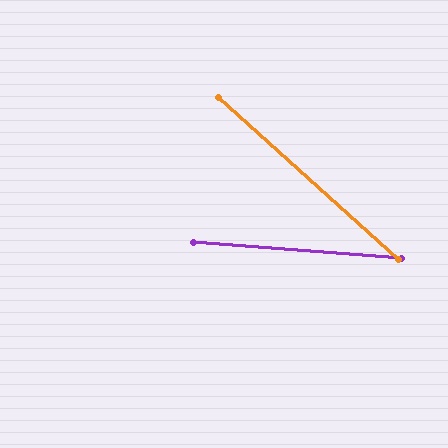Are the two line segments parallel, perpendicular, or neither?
Neither parallel nor perpendicular — they differ by about 37°.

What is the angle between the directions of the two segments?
Approximately 37 degrees.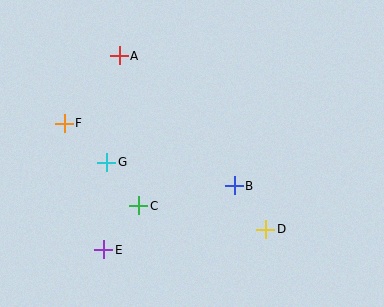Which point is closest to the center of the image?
Point B at (234, 186) is closest to the center.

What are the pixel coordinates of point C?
Point C is at (139, 206).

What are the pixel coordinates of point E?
Point E is at (104, 250).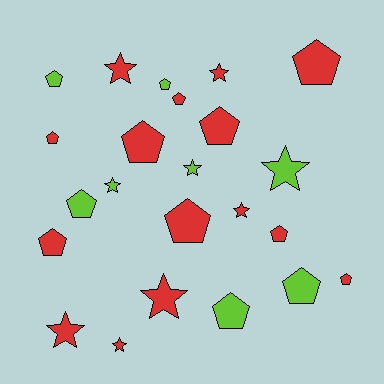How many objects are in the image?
There are 23 objects.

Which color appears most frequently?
Red, with 15 objects.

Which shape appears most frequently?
Pentagon, with 14 objects.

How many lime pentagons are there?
There are 5 lime pentagons.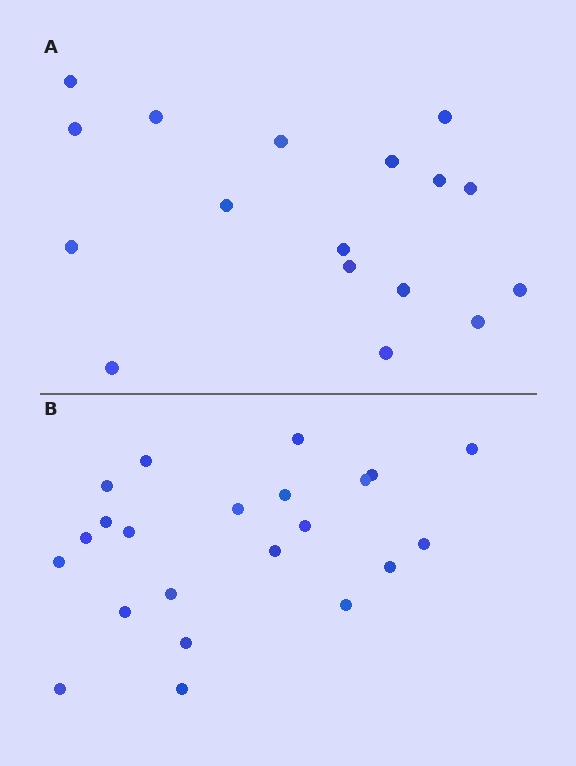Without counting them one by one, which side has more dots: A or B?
Region B (the bottom region) has more dots.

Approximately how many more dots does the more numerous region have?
Region B has about 5 more dots than region A.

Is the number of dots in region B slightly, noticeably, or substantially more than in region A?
Region B has noticeably more, but not dramatically so. The ratio is roughly 1.3 to 1.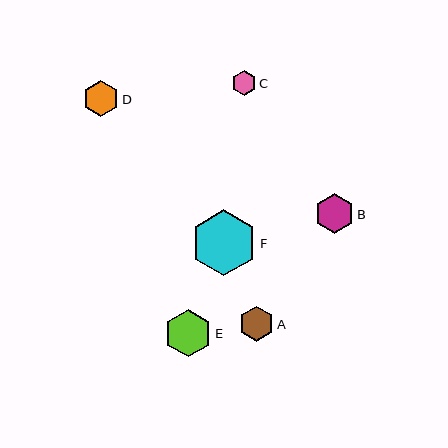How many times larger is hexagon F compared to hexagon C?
Hexagon F is approximately 2.7 times the size of hexagon C.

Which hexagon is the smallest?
Hexagon C is the smallest with a size of approximately 24 pixels.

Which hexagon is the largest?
Hexagon F is the largest with a size of approximately 66 pixels.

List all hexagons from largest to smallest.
From largest to smallest: F, E, B, D, A, C.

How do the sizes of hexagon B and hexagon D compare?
Hexagon B and hexagon D are approximately the same size.